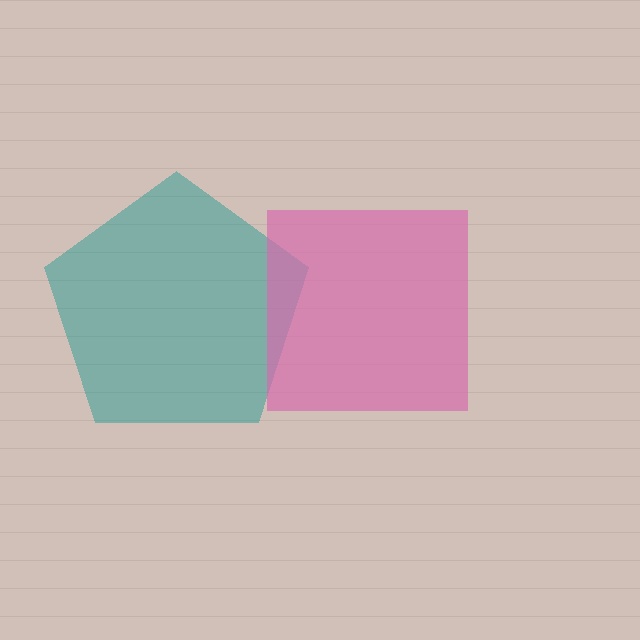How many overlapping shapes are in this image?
There are 2 overlapping shapes in the image.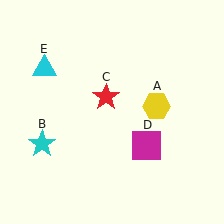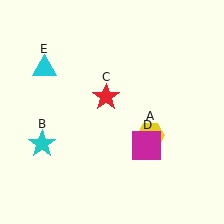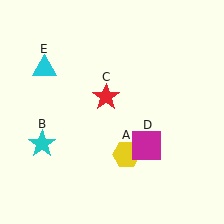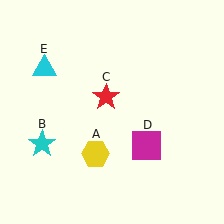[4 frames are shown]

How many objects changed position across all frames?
1 object changed position: yellow hexagon (object A).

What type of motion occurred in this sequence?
The yellow hexagon (object A) rotated clockwise around the center of the scene.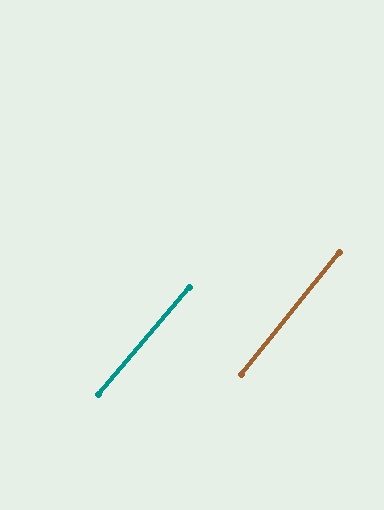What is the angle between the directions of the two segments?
Approximately 2 degrees.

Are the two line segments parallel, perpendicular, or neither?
Parallel — their directions differ by only 1.7°.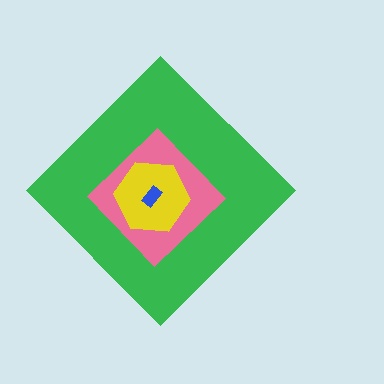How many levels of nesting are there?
4.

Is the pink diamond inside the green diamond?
Yes.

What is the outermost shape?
The green diamond.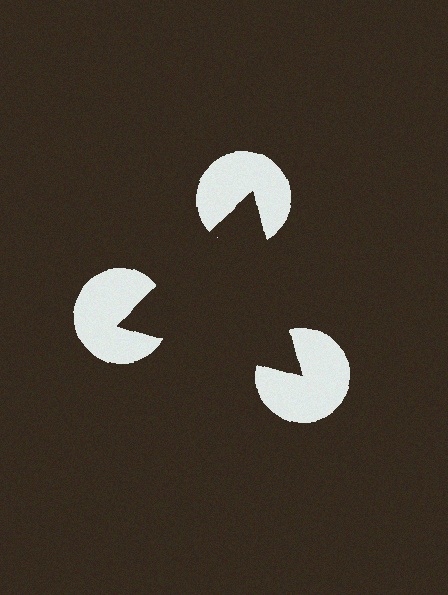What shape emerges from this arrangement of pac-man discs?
An illusory triangle — its edges are inferred from the aligned wedge cuts in the pac-man discs, not physically drawn.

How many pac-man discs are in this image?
There are 3 — one at each vertex of the illusory triangle.